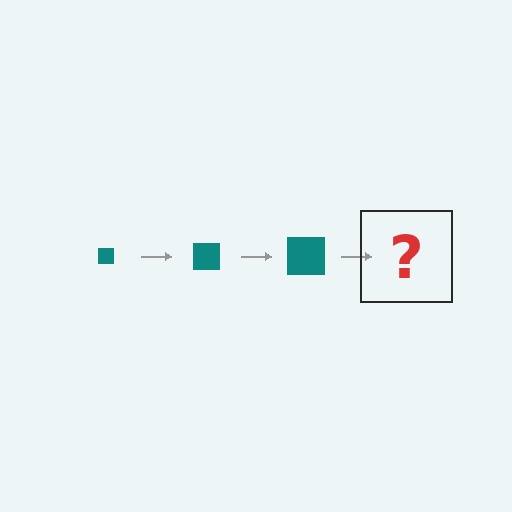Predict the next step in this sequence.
The next step is a teal square, larger than the previous one.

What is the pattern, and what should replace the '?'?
The pattern is that the square gets progressively larger each step. The '?' should be a teal square, larger than the previous one.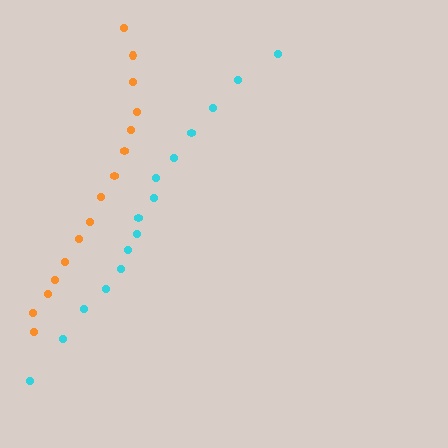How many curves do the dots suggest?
There are 2 distinct paths.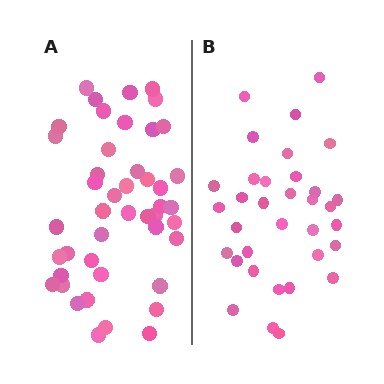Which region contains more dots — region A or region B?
Region A (the left region) has more dots.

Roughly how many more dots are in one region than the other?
Region A has roughly 12 or so more dots than region B.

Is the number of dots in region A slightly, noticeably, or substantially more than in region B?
Region A has noticeably more, but not dramatically so. The ratio is roughly 1.3 to 1.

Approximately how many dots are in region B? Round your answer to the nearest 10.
About 30 dots. (The exact count is 34, which rounds to 30.)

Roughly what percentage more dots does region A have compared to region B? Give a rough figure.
About 30% more.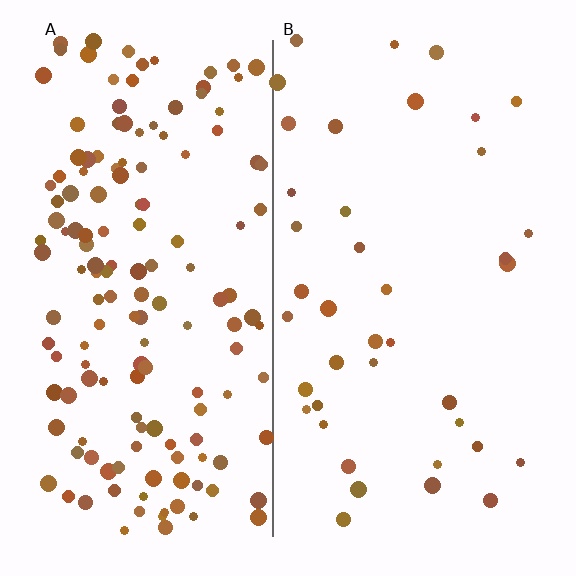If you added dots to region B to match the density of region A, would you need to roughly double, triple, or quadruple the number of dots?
Approximately quadruple.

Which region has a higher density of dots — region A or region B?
A (the left).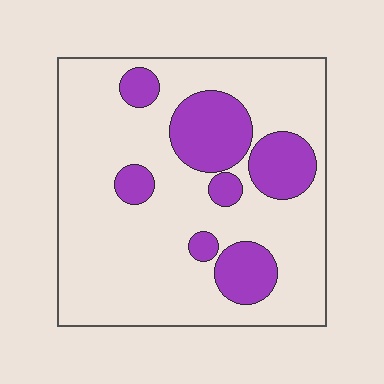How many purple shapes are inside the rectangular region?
7.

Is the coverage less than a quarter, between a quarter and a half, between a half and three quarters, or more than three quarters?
Less than a quarter.